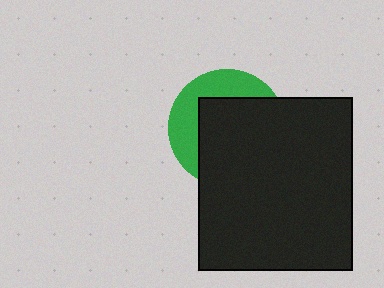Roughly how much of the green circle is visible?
A small part of it is visible (roughly 36%).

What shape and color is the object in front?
The object in front is a black rectangle.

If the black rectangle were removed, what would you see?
You would see the complete green circle.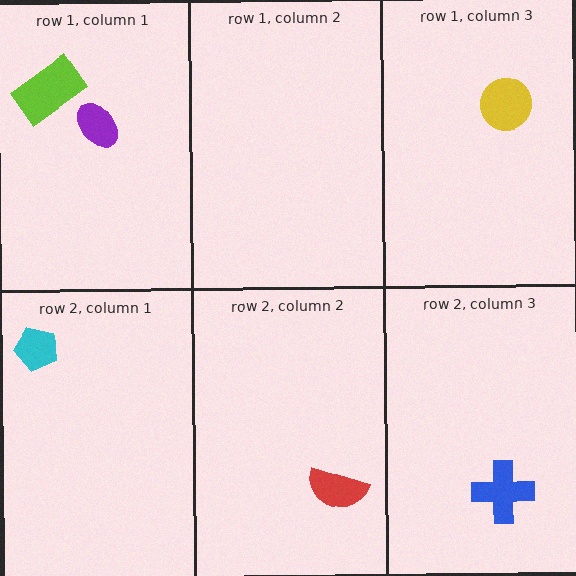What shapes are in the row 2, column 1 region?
The cyan pentagon.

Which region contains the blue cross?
The row 2, column 3 region.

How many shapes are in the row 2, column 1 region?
1.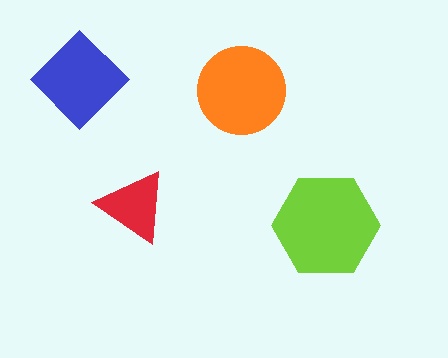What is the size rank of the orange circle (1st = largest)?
2nd.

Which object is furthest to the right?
The lime hexagon is rightmost.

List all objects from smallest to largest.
The red triangle, the blue diamond, the orange circle, the lime hexagon.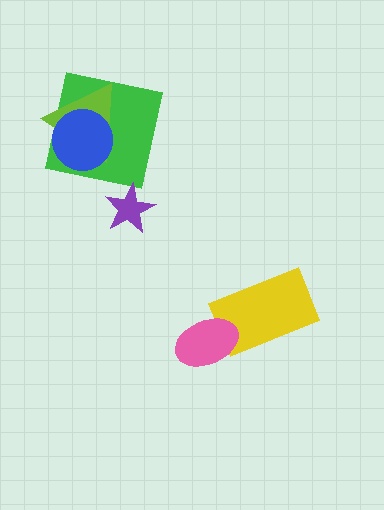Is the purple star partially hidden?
No, no other shape covers it.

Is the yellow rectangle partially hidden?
Yes, it is partially covered by another shape.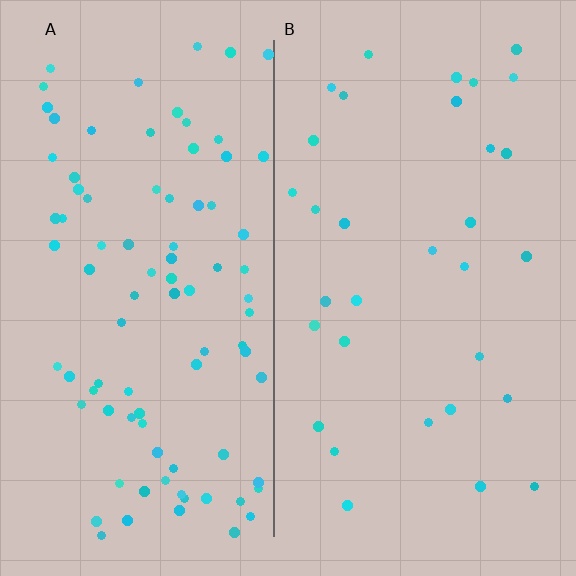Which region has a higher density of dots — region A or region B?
A (the left).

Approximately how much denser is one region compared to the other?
Approximately 2.8× — region A over region B.